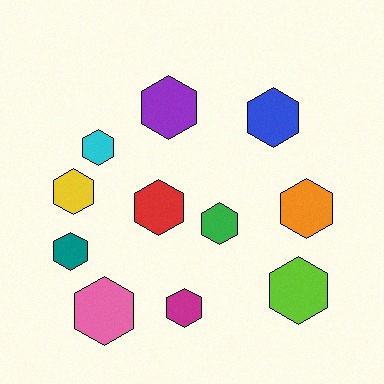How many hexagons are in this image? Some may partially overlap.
There are 11 hexagons.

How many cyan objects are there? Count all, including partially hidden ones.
There is 1 cyan object.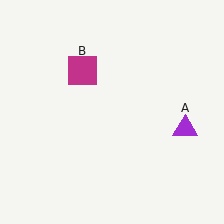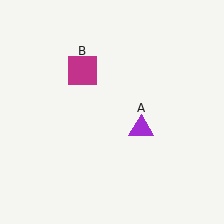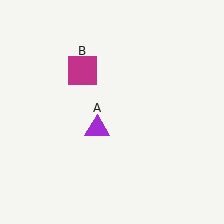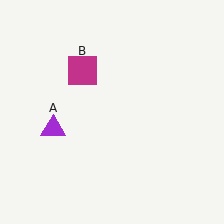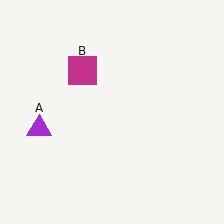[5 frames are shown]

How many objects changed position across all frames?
1 object changed position: purple triangle (object A).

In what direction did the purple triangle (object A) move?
The purple triangle (object A) moved left.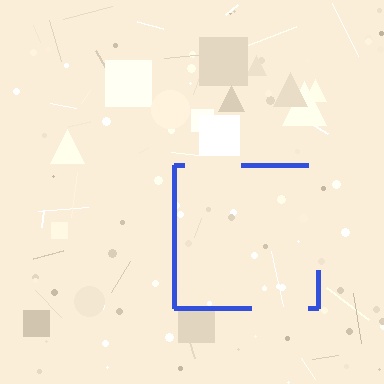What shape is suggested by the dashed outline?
The dashed outline suggests a square.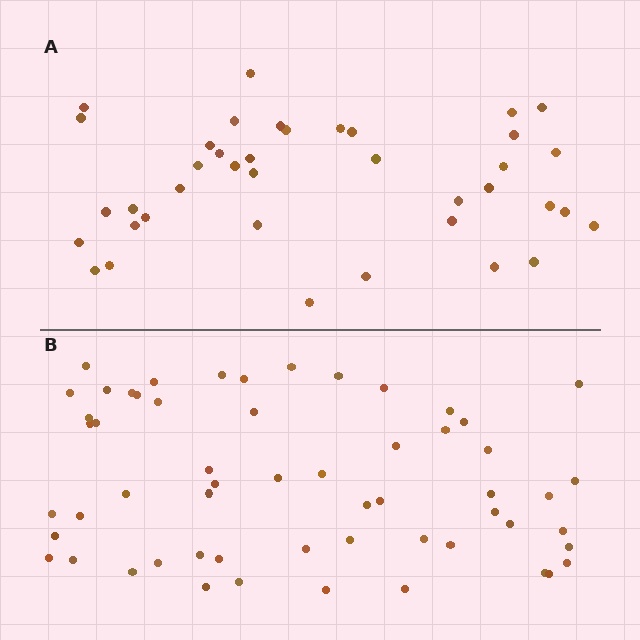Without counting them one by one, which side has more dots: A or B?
Region B (the bottom region) has more dots.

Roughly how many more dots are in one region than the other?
Region B has approximately 20 more dots than region A.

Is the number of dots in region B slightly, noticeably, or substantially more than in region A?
Region B has substantially more. The ratio is roughly 1.5 to 1.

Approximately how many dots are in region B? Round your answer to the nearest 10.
About 60 dots. (The exact count is 57, which rounds to 60.)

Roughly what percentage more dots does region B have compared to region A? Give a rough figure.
About 45% more.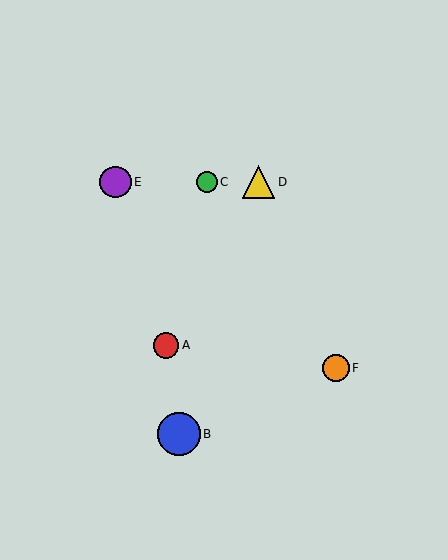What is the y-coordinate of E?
Object E is at y≈182.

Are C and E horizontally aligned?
Yes, both are at y≈182.